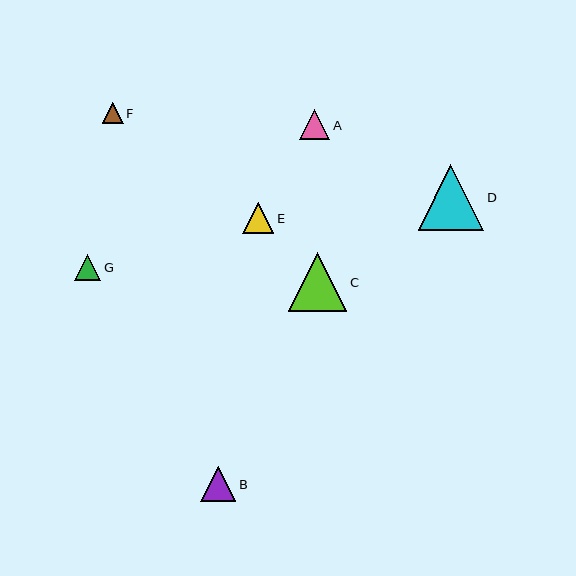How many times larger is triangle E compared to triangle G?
Triangle E is approximately 1.2 times the size of triangle G.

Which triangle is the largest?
Triangle D is the largest with a size of approximately 66 pixels.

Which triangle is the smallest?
Triangle F is the smallest with a size of approximately 21 pixels.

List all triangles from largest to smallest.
From largest to smallest: D, C, B, E, A, G, F.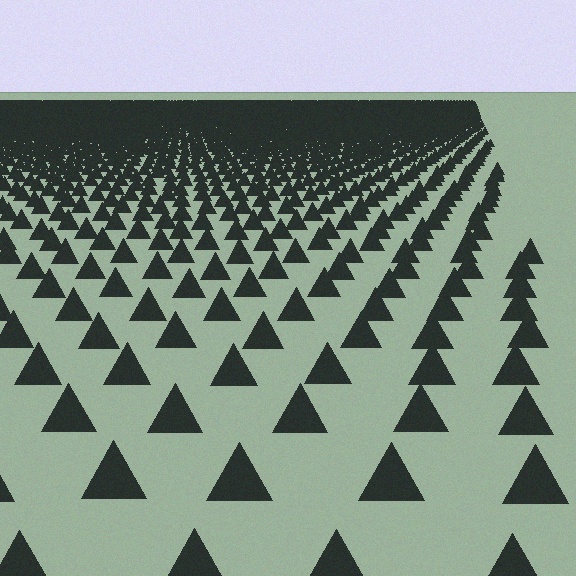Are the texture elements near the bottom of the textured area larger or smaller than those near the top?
Larger. Near the bottom, elements are closer to the viewer and appear at a bigger on-screen size.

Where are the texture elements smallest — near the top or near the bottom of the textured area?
Near the top.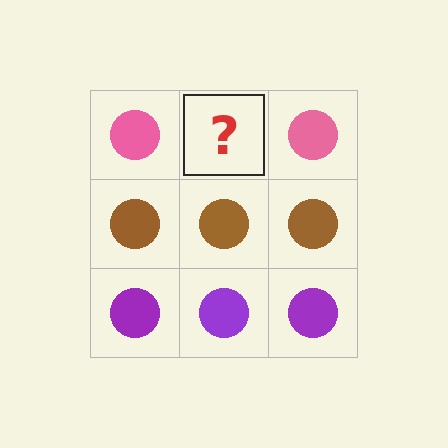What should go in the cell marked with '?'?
The missing cell should contain a pink circle.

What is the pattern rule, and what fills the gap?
The rule is that each row has a consistent color. The gap should be filled with a pink circle.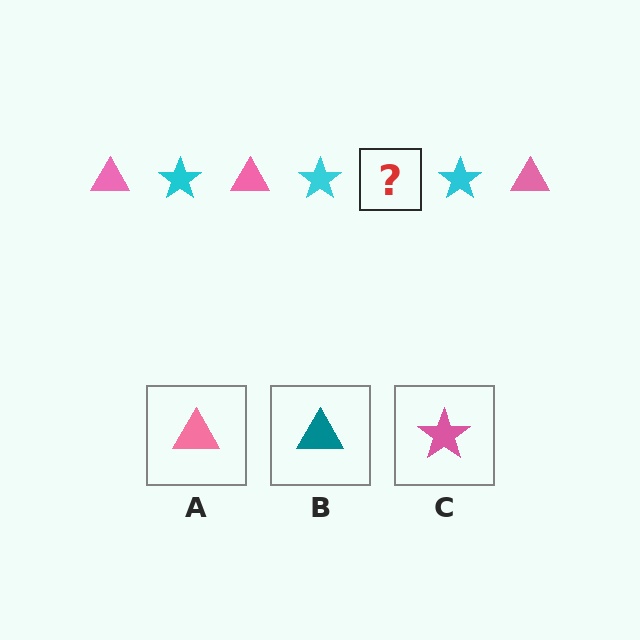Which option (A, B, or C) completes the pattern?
A.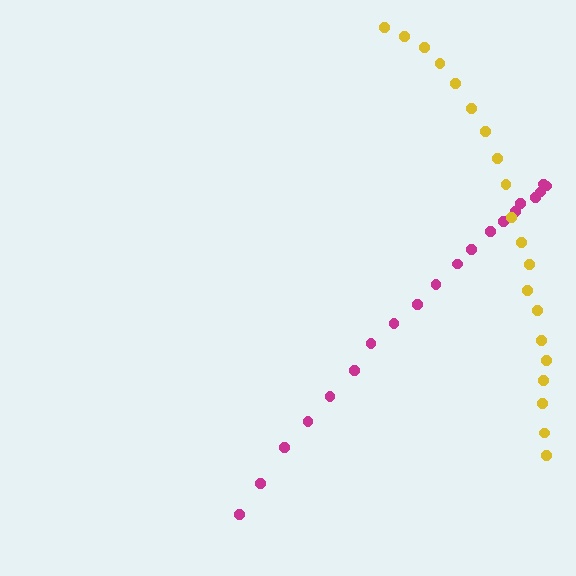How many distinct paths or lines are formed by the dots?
There are 2 distinct paths.